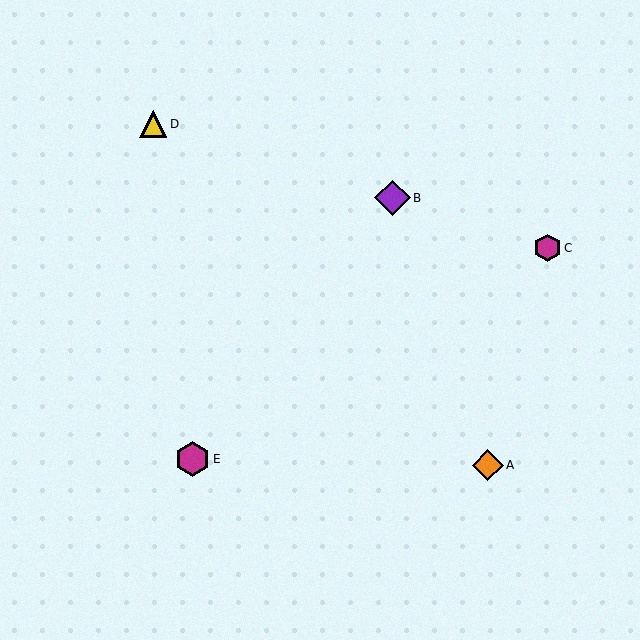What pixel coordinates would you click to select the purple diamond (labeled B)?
Click at (393, 198) to select the purple diamond B.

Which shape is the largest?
The purple diamond (labeled B) is the largest.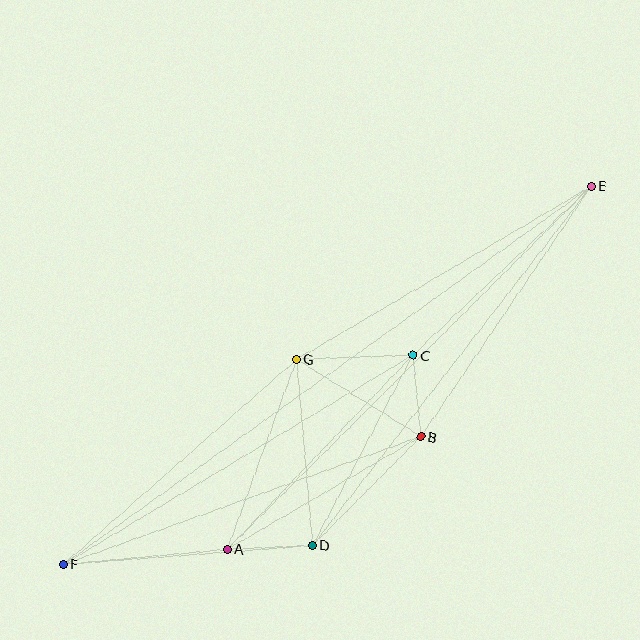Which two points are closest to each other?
Points B and C are closest to each other.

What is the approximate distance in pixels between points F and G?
The distance between F and G is approximately 310 pixels.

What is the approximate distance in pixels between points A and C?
The distance between A and C is approximately 269 pixels.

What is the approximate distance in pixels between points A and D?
The distance between A and D is approximately 85 pixels.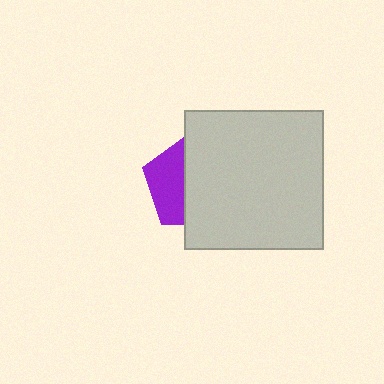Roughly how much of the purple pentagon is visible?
A small part of it is visible (roughly 40%).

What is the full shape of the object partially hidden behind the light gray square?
The partially hidden object is a purple pentagon.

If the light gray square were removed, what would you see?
You would see the complete purple pentagon.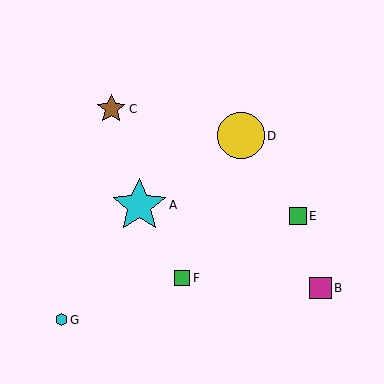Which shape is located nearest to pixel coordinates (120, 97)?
The brown star (labeled C) at (111, 109) is nearest to that location.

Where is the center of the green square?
The center of the green square is at (182, 278).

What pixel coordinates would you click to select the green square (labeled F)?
Click at (182, 278) to select the green square F.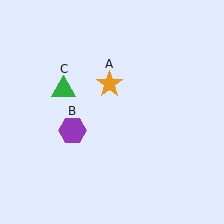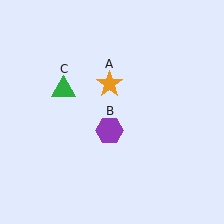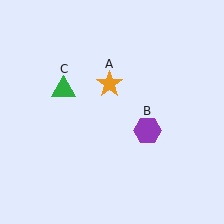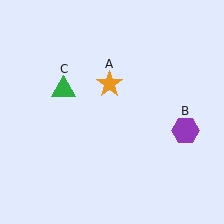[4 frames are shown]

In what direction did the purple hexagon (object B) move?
The purple hexagon (object B) moved right.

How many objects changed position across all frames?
1 object changed position: purple hexagon (object B).